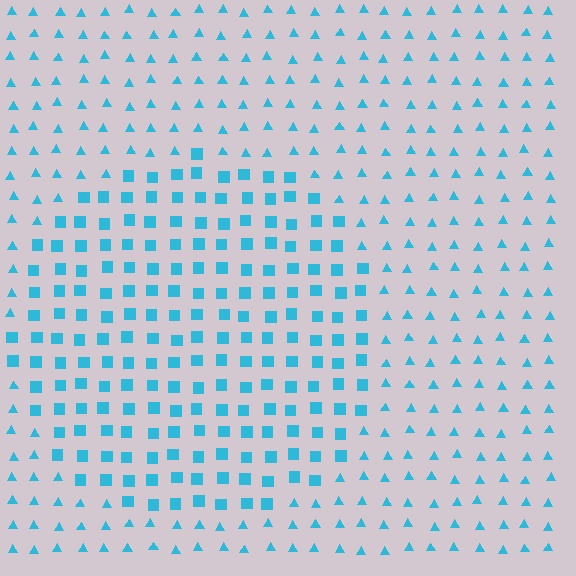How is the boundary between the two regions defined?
The boundary is defined by a change in element shape: squares inside vs. triangles outside. All elements share the same color and spacing.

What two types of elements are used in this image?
The image uses squares inside the circle region and triangles outside it.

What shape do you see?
I see a circle.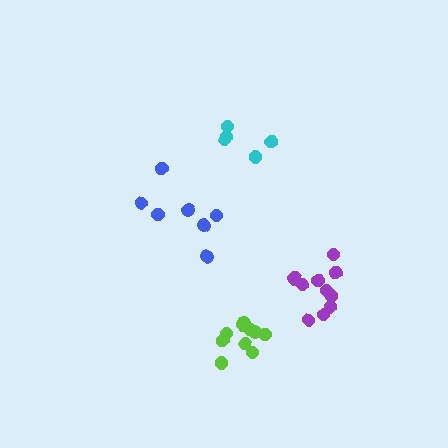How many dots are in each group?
Group 1: 11 dots, Group 2: 10 dots, Group 3: 7 dots, Group 4: 5 dots (33 total).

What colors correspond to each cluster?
The clusters are colored: purple, lime, blue, cyan.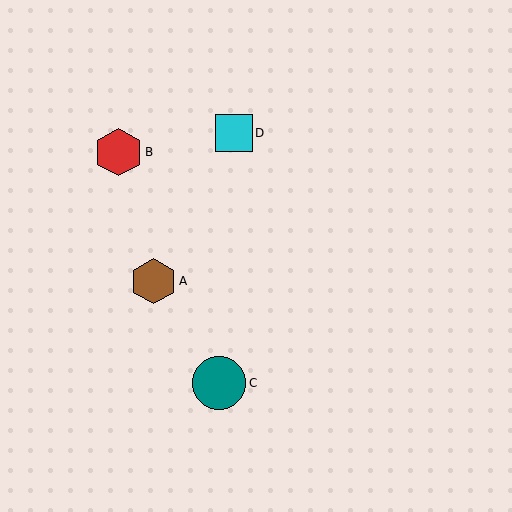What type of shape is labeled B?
Shape B is a red hexagon.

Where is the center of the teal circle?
The center of the teal circle is at (219, 383).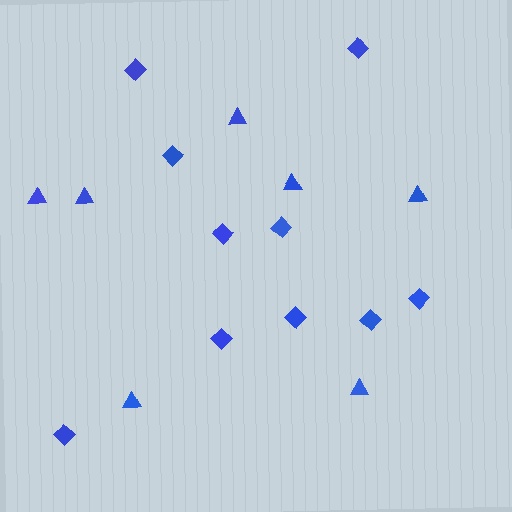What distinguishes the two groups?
There are 2 groups: one group of diamonds (10) and one group of triangles (7).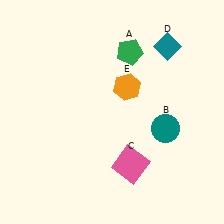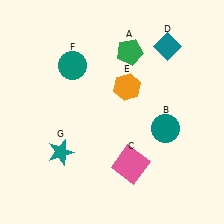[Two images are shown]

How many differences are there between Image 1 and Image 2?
There are 2 differences between the two images.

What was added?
A teal circle (F), a teal star (G) were added in Image 2.